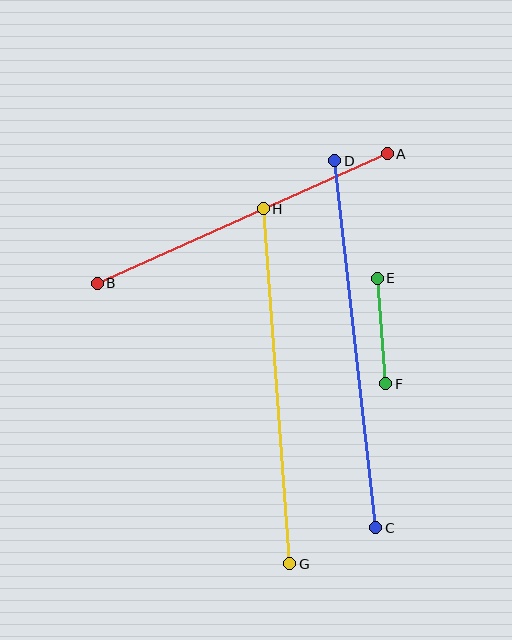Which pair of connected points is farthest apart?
Points C and D are farthest apart.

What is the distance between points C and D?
The distance is approximately 369 pixels.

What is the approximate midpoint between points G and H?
The midpoint is at approximately (277, 386) pixels.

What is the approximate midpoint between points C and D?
The midpoint is at approximately (355, 344) pixels.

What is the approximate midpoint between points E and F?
The midpoint is at approximately (382, 331) pixels.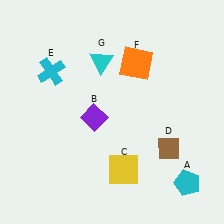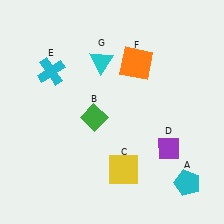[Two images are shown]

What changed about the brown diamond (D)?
In Image 1, D is brown. In Image 2, it changed to purple.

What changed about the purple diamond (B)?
In Image 1, B is purple. In Image 2, it changed to green.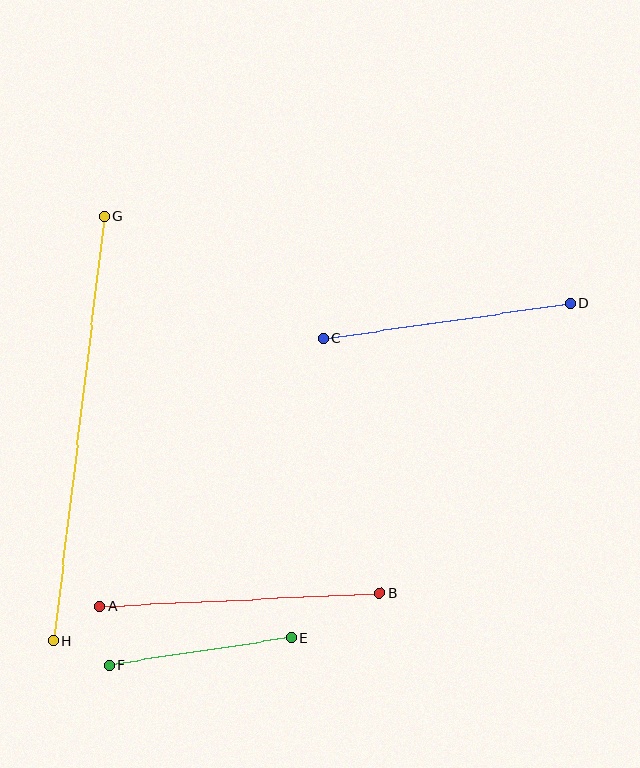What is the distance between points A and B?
The distance is approximately 280 pixels.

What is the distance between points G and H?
The distance is approximately 428 pixels.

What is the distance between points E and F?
The distance is approximately 184 pixels.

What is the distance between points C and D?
The distance is approximately 250 pixels.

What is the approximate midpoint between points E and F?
The midpoint is at approximately (200, 652) pixels.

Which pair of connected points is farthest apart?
Points G and H are farthest apart.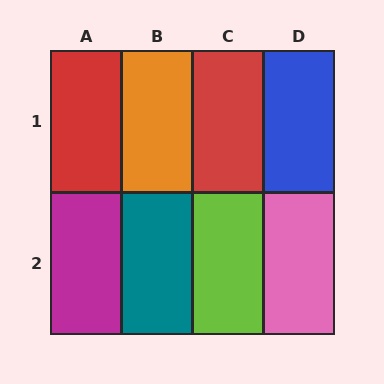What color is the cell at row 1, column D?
Blue.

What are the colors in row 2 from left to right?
Magenta, teal, lime, pink.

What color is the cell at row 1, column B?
Orange.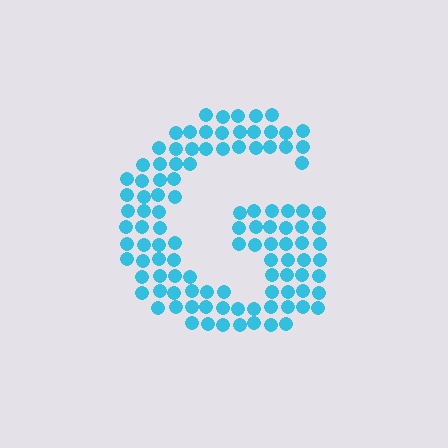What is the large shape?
The large shape is the letter G.